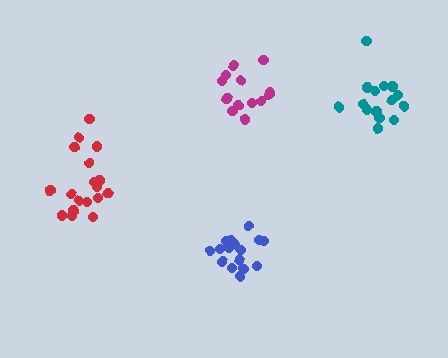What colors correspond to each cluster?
The clusters are colored: blue, teal, red, magenta.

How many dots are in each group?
Group 1: 17 dots, Group 2: 15 dots, Group 3: 18 dots, Group 4: 13 dots (63 total).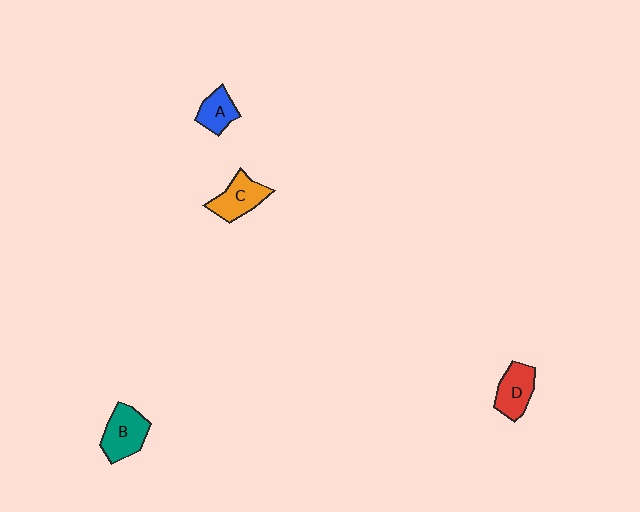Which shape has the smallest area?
Shape A (blue).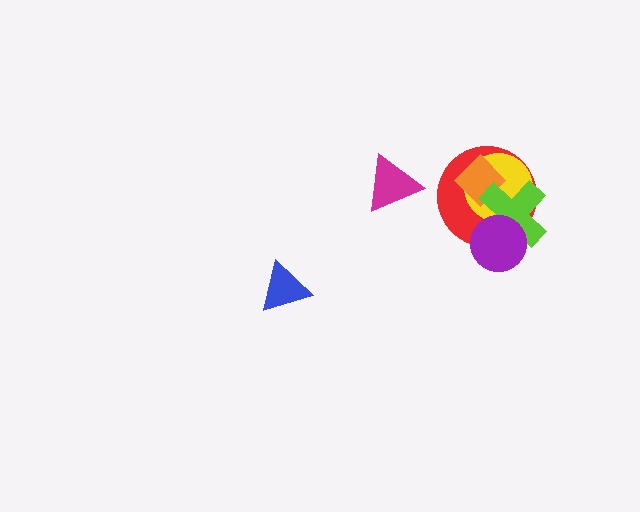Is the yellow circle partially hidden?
Yes, it is partially covered by another shape.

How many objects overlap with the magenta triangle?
0 objects overlap with the magenta triangle.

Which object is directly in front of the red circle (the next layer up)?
The yellow circle is directly in front of the red circle.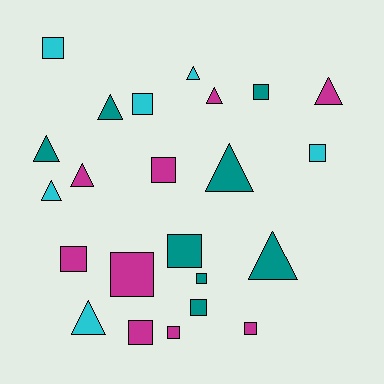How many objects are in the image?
There are 23 objects.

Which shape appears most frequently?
Square, with 13 objects.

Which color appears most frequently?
Magenta, with 9 objects.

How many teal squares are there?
There are 4 teal squares.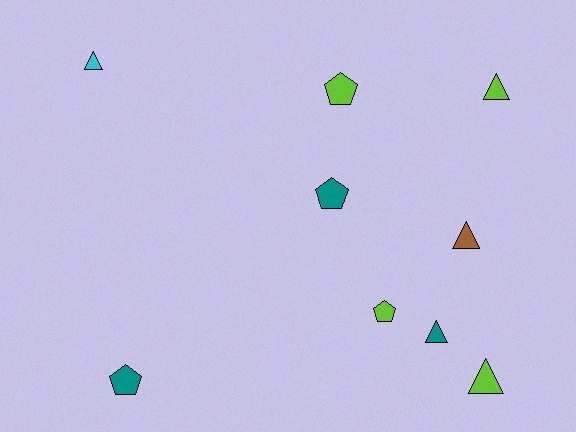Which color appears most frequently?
Lime, with 4 objects.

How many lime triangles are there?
There are 2 lime triangles.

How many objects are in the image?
There are 9 objects.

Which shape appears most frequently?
Triangle, with 5 objects.